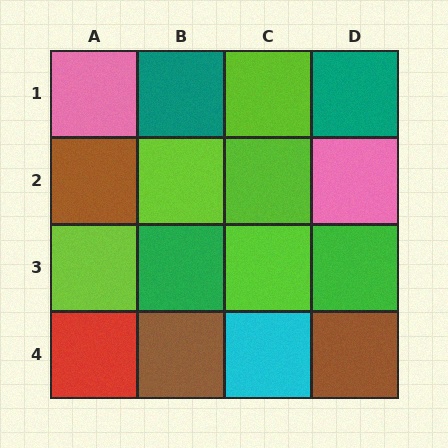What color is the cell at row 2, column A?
Brown.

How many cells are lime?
5 cells are lime.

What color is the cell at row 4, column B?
Brown.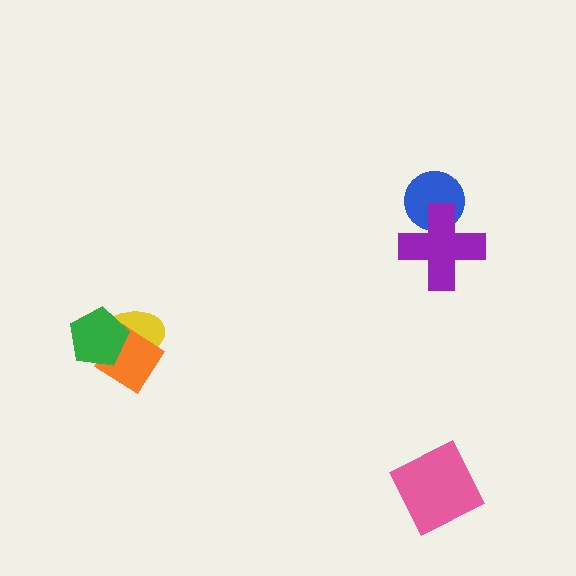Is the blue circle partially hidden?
Yes, it is partially covered by another shape.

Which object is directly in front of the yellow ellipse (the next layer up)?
The orange diamond is directly in front of the yellow ellipse.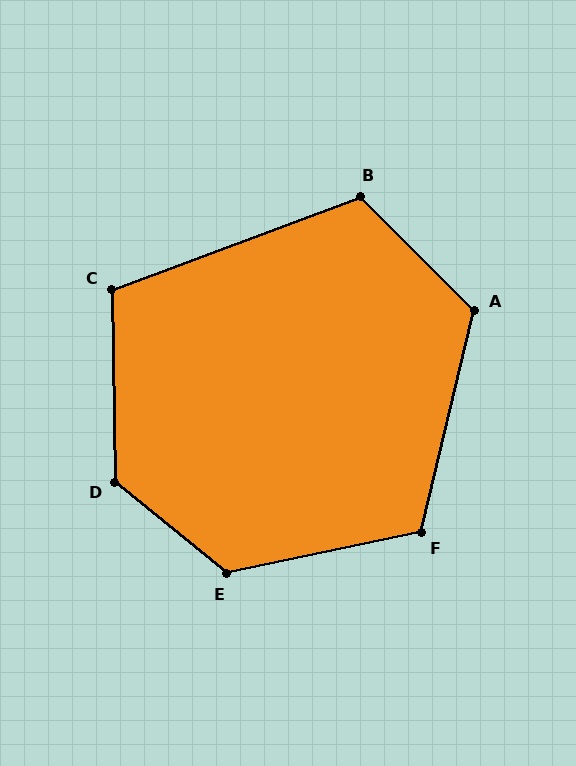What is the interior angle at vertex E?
Approximately 129 degrees (obtuse).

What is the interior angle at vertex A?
Approximately 121 degrees (obtuse).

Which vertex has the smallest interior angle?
C, at approximately 110 degrees.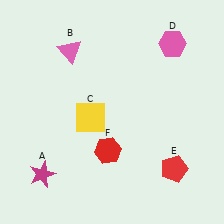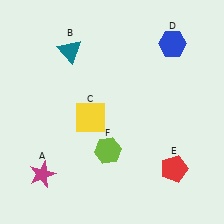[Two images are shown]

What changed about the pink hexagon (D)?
In Image 1, D is pink. In Image 2, it changed to blue.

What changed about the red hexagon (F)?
In Image 1, F is red. In Image 2, it changed to lime.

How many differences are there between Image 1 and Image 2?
There are 3 differences between the two images.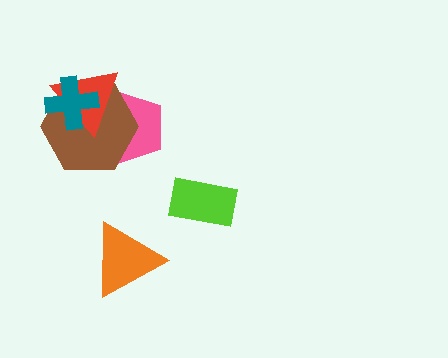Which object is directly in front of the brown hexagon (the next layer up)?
The red triangle is directly in front of the brown hexagon.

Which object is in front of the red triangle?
The teal cross is in front of the red triangle.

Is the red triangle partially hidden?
Yes, it is partially covered by another shape.